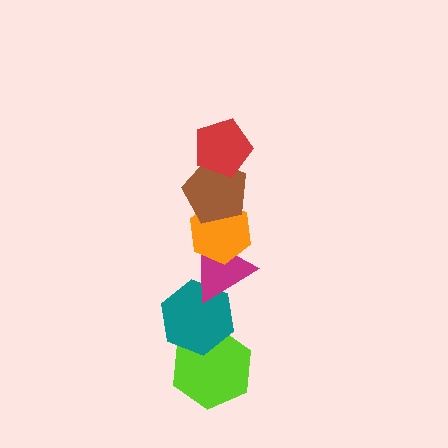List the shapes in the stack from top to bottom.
From top to bottom: the red pentagon, the brown pentagon, the orange hexagon, the magenta triangle, the teal hexagon, the lime hexagon.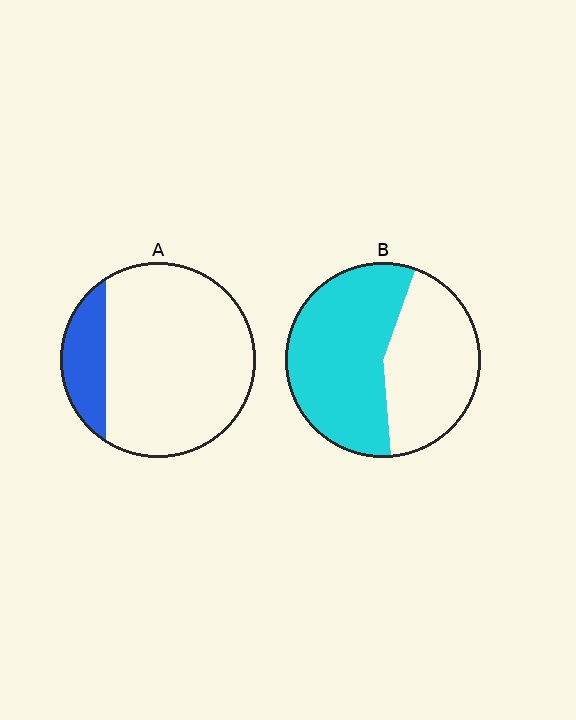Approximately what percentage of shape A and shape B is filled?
A is approximately 20% and B is approximately 55%.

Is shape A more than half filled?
No.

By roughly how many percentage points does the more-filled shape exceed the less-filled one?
By roughly 40 percentage points (B over A).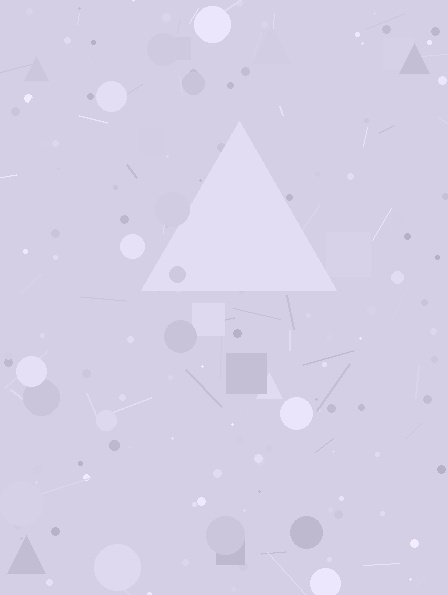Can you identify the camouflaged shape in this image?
The camouflaged shape is a triangle.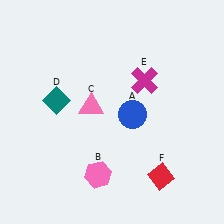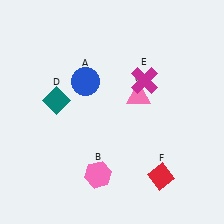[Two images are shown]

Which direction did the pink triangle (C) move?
The pink triangle (C) moved right.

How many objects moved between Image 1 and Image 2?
2 objects moved between the two images.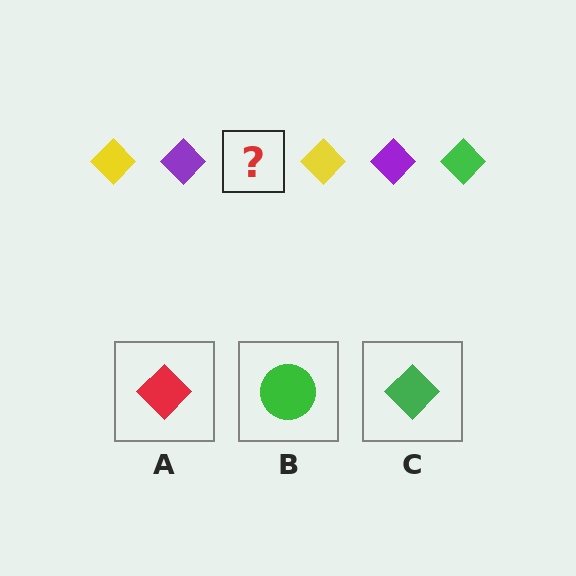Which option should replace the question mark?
Option C.